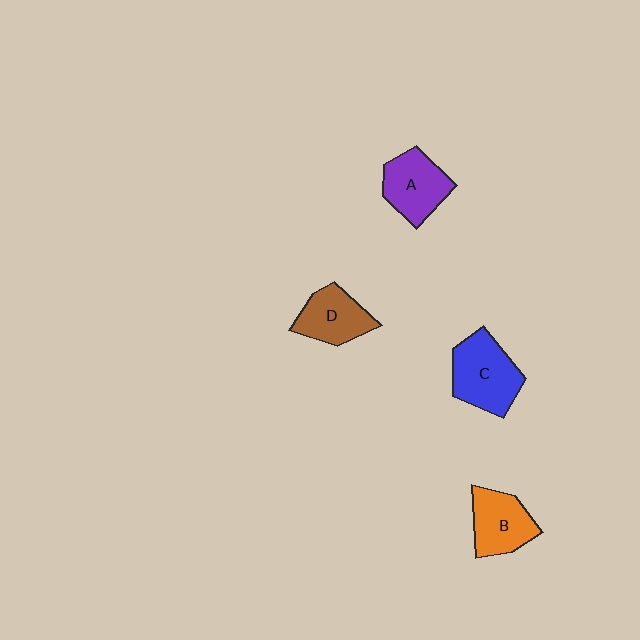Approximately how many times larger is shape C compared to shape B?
Approximately 1.3 times.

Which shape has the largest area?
Shape C (blue).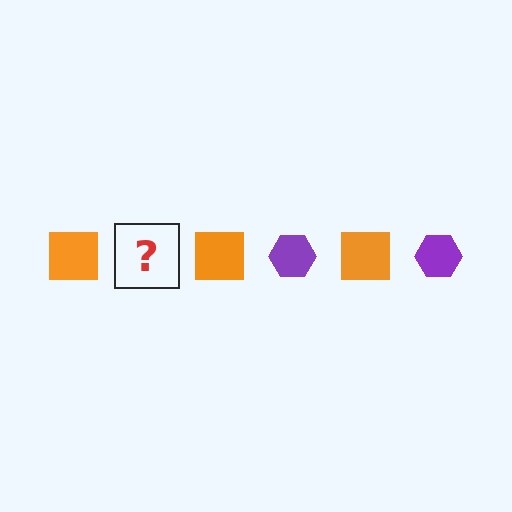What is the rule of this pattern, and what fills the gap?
The rule is that the pattern alternates between orange square and purple hexagon. The gap should be filled with a purple hexagon.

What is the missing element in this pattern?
The missing element is a purple hexagon.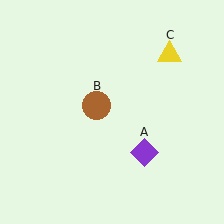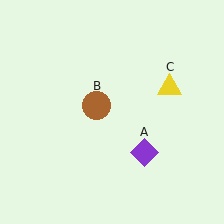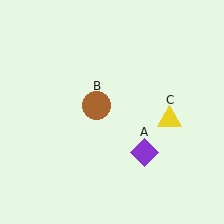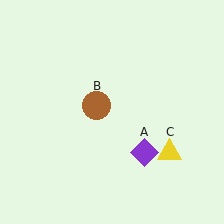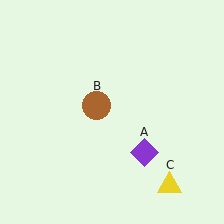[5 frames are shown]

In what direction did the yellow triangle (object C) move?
The yellow triangle (object C) moved down.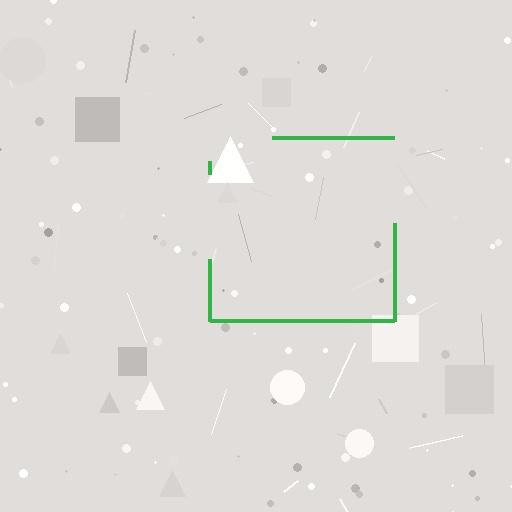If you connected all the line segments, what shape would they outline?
They would outline a square.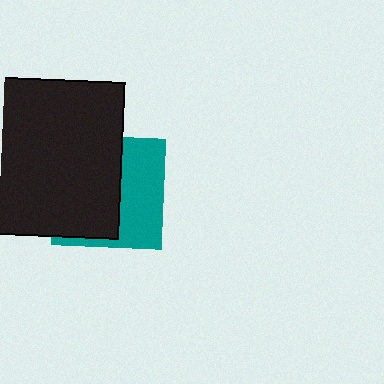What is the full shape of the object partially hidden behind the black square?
The partially hidden object is a teal square.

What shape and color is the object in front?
The object in front is a black square.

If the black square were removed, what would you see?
You would see the complete teal square.